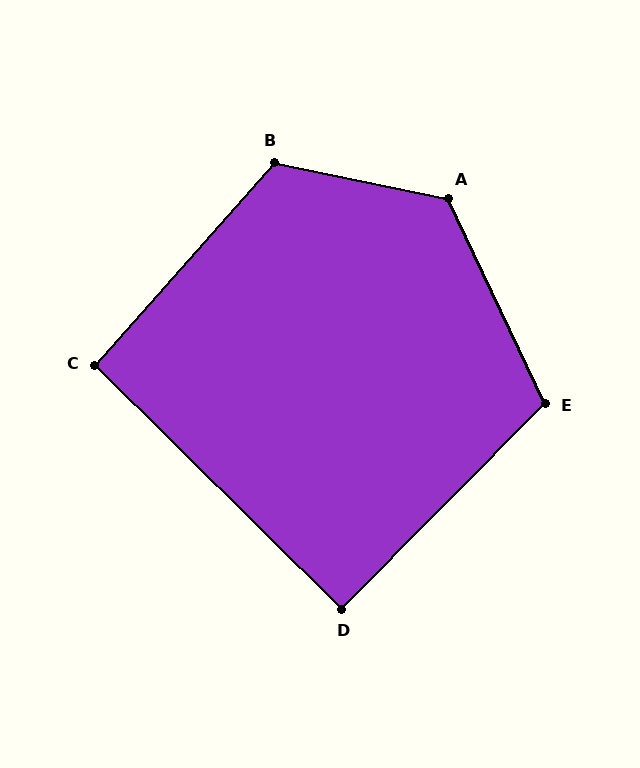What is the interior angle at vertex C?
Approximately 93 degrees (approximately right).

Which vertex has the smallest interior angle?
D, at approximately 90 degrees.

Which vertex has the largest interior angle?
A, at approximately 127 degrees.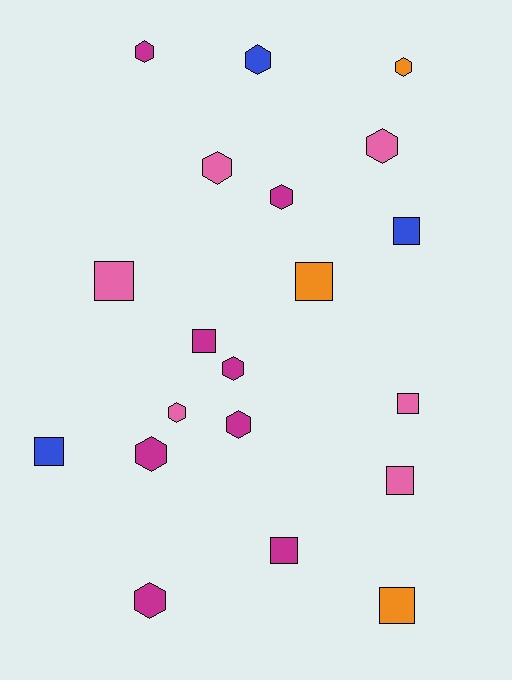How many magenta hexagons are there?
There are 6 magenta hexagons.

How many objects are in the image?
There are 20 objects.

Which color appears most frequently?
Magenta, with 8 objects.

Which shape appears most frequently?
Hexagon, with 11 objects.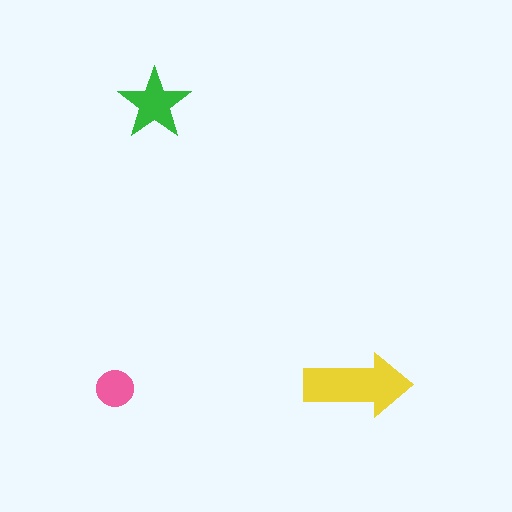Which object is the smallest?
The pink circle.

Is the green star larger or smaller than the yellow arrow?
Smaller.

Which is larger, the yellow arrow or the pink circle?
The yellow arrow.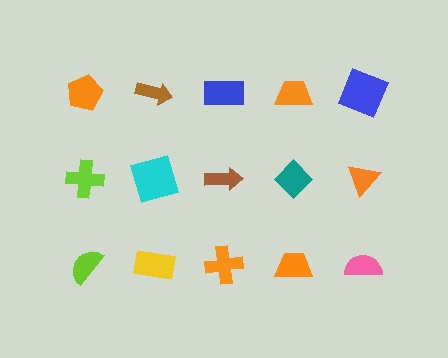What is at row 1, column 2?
A brown arrow.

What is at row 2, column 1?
A lime cross.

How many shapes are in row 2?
5 shapes.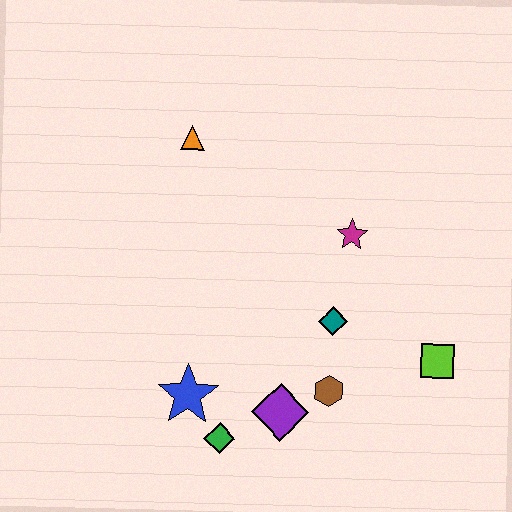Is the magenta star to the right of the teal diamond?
Yes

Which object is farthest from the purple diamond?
The orange triangle is farthest from the purple diamond.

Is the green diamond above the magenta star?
No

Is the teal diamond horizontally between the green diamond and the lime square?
Yes